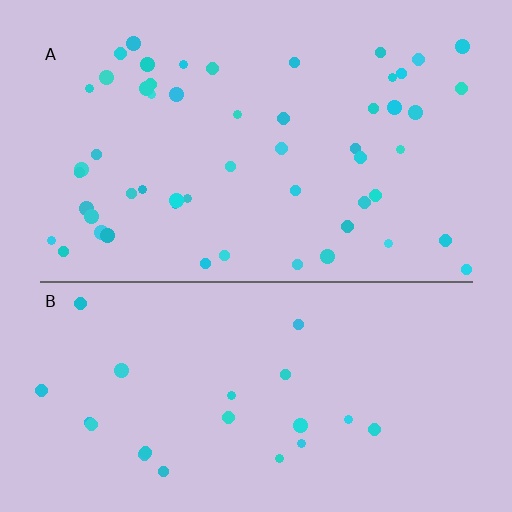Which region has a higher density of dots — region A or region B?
A (the top).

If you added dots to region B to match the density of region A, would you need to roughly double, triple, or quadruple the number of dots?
Approximately double.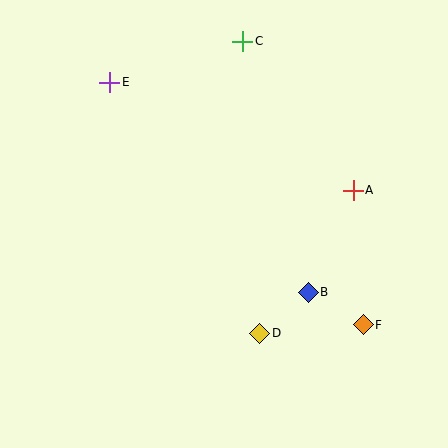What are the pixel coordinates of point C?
Point C is at (243, 41).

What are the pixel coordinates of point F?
Point F is at (363, 325).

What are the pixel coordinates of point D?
Point D is at (260, 333).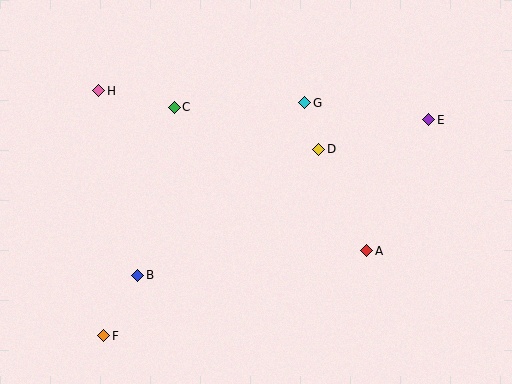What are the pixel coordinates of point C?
Point C is at (174, 107).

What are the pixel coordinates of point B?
Point B is at (138, 275).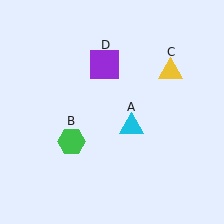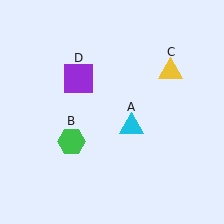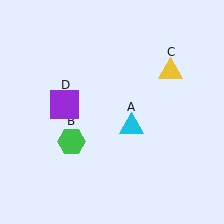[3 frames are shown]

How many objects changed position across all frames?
1 object changed position: purple square (object D).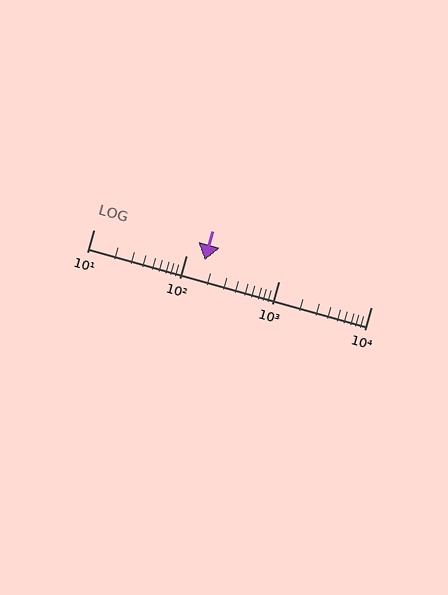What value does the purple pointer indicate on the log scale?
The pointer indicates approximately 160.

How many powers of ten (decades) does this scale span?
The scale spans 3 decades, from 10 to 10000.